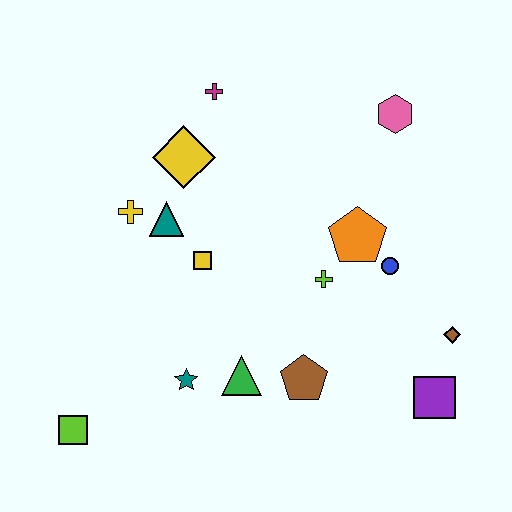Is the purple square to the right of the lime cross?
Yes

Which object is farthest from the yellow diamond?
The purple square is farthest from the yellow diamond.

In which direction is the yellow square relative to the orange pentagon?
The yellow square is to the left of the orange pentagon.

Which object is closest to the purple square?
The brown diamond is closest to the purple square.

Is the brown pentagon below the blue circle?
Yes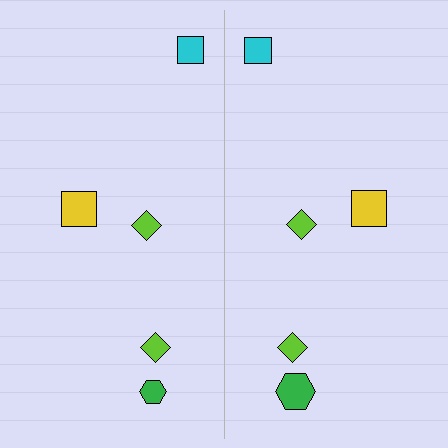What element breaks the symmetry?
The green hexagon on the right side has a different size than its mirror counterpart.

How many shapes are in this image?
There are 10 shapes in this image.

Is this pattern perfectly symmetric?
No, the pattern is not perfectly symmetric. The green hexagon on the right side has a different size than its mirror counterpart.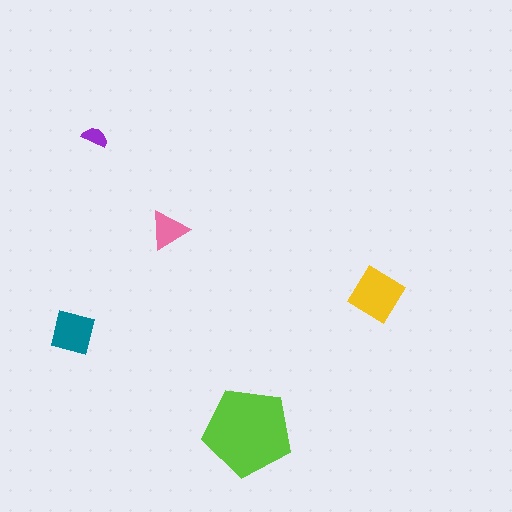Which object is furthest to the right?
The yellow diamond is rightmost.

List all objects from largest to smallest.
The lime pentagon, the yellow diamond, the teal square, the pink triangle, the purple semicircle.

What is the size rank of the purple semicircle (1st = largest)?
5th.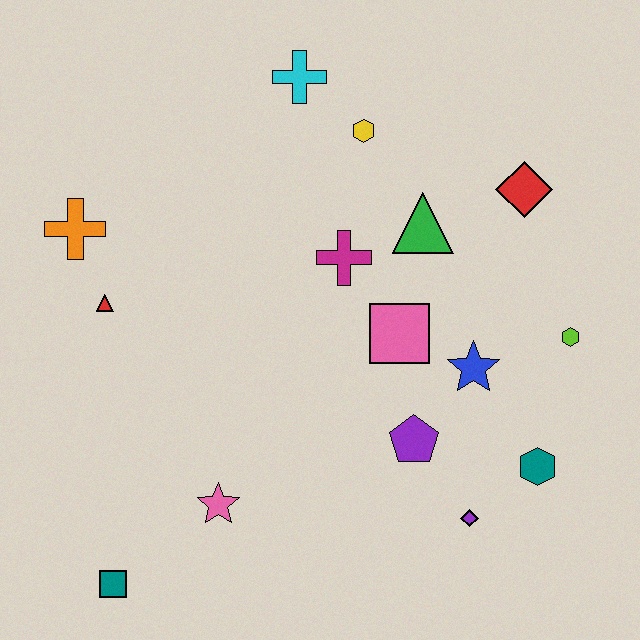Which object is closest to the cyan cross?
The yellow hexagon is closest to the cyan cross.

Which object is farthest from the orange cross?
The teal hexagon is farthest from the orange cross.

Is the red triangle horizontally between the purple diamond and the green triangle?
No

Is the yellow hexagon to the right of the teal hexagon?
No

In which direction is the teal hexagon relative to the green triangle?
The teal hexagon is below the green triangle.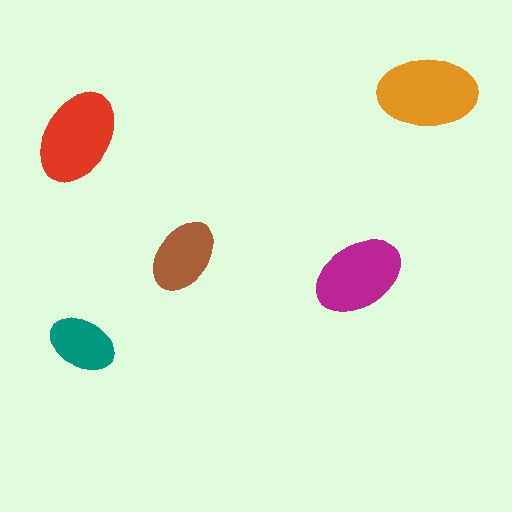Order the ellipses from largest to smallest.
the orange one, the red one, the magenta one, the brown one, the teal one.